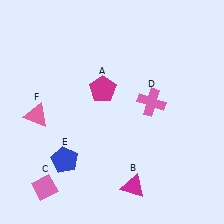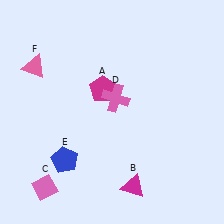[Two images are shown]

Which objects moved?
The objects that moved are: the pink cross (D), the pink triangle (F).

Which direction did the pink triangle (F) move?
The pink triangle (F) moved up.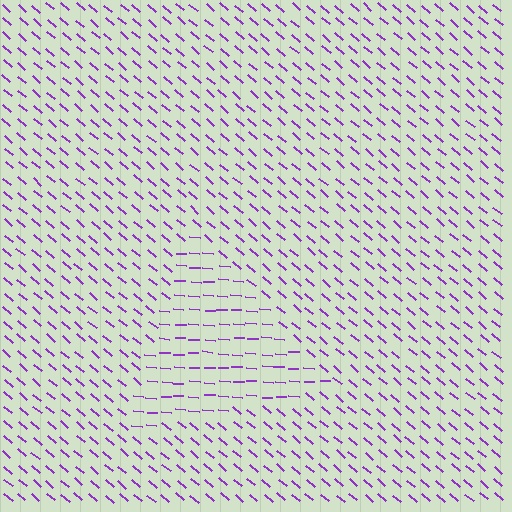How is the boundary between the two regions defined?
The boundary is defined purely by a change in line orientation (approximately 37 degrees difference). All lines are the same color and thickness.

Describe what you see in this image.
The image is filled with small purple line segments. A triangle region in the image has lines oriented differently from the surrounding lines, creating a visible texture boundary.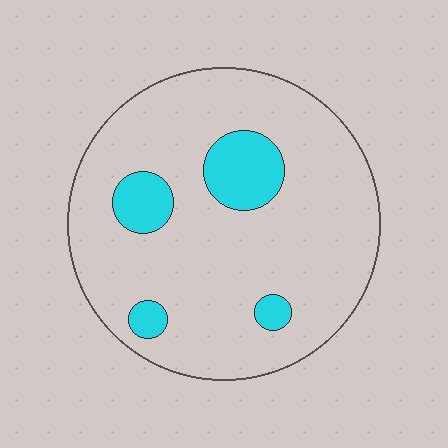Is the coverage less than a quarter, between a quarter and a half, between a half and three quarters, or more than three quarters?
Less than a quarter.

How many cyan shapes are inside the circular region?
4.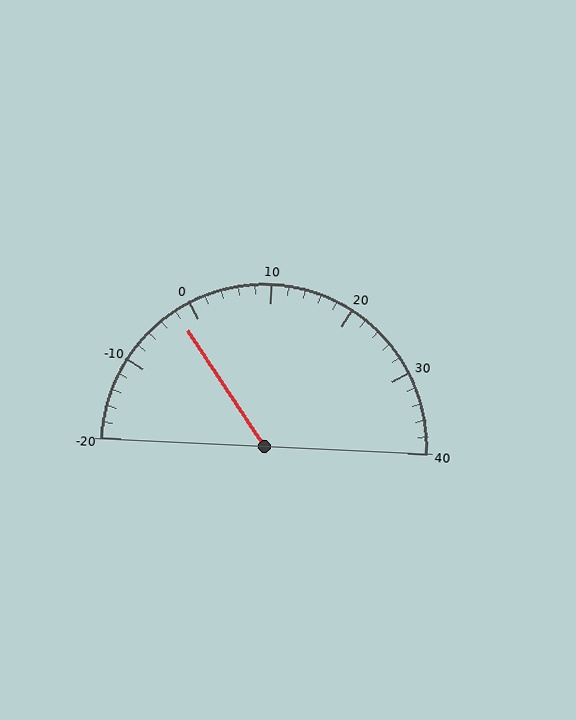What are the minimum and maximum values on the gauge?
The gauge ranges from -20 to 40.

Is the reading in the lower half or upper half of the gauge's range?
The reading is in the lower half of the range (-20 to 40).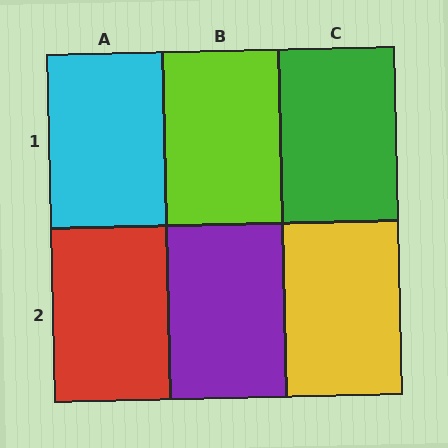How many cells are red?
1 cell is red.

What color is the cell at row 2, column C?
Yellow.